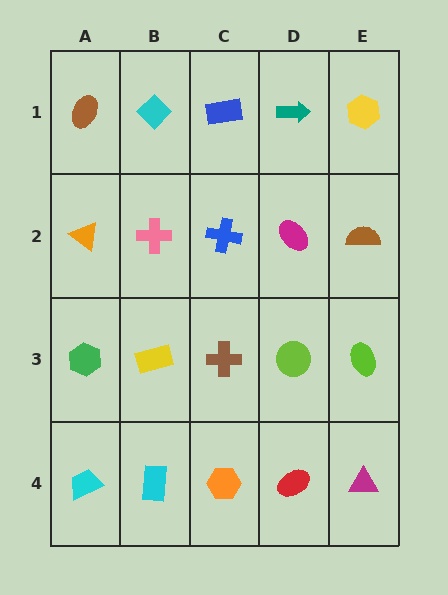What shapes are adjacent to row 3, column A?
An orange triangle (row 2, column A), a cyan trapezoid (row 4, column A), a yellow rectangle (row 3, column B).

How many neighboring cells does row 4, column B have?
3.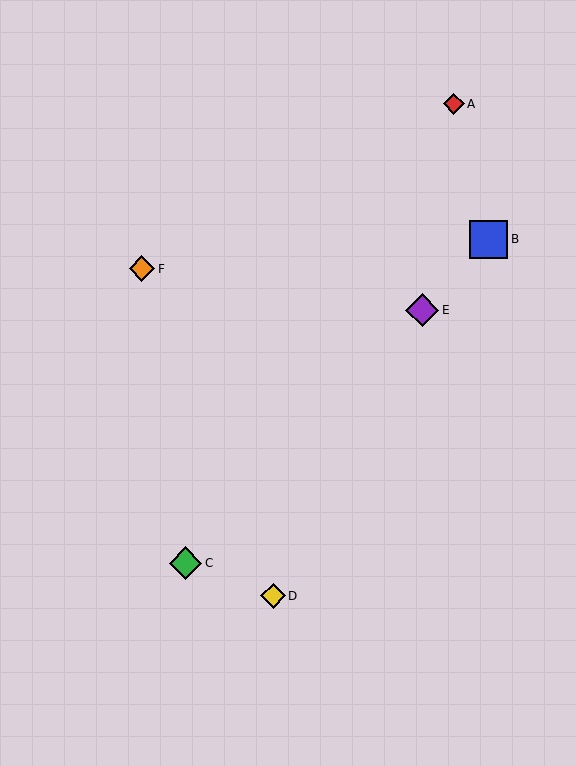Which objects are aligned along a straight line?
Objects B, C, E are aligned along a straight line.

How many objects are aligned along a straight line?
3 objects (B, C, E) are aligned along a straight line.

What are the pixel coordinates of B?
Object B is at (488, 239).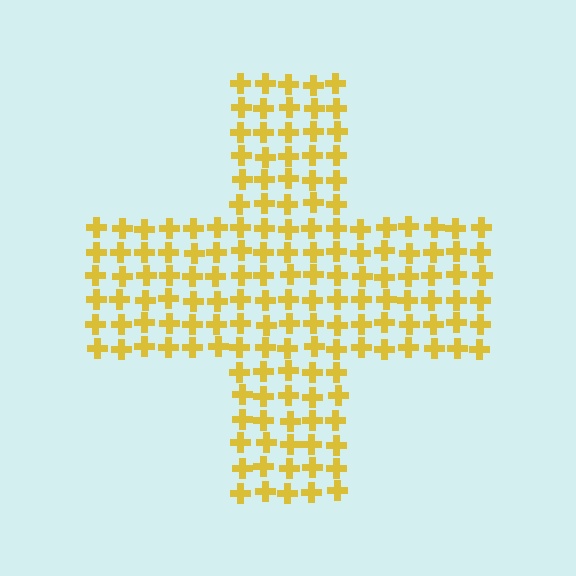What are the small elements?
The small elements are crosses.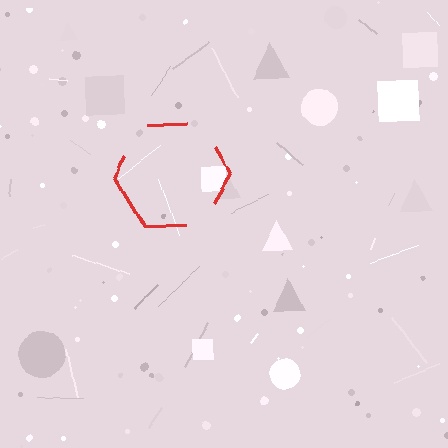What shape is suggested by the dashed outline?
The dashed outline suggests a hexagon.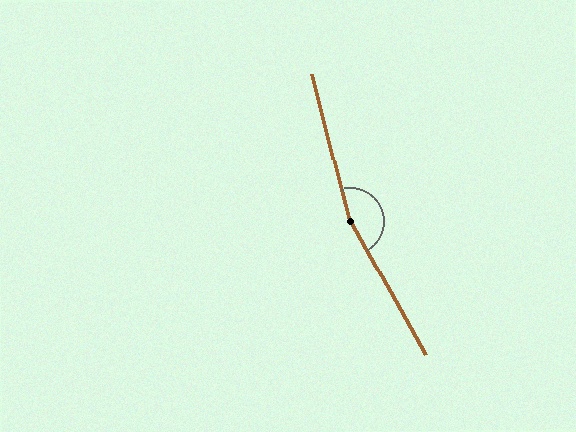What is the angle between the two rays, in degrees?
Approximately 165 degrees.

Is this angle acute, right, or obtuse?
It is obtuse.